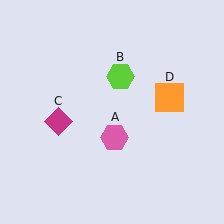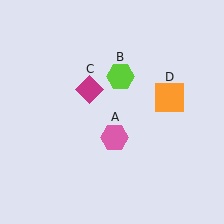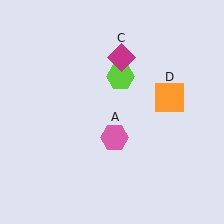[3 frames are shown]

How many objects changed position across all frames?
1 object changed position: magenta diamond (object C).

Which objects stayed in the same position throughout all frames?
Pink hexagon (object A) and lime hexagon (object B) and orange square (object D) remained stationary.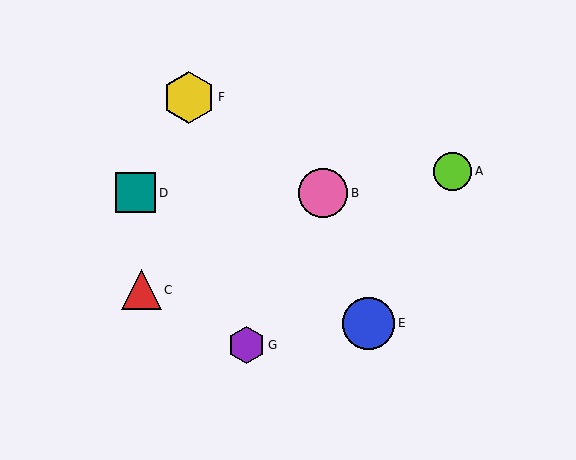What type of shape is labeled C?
Shape C is a red triangle.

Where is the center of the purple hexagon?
The center of the purple hexagon is at (247, 345).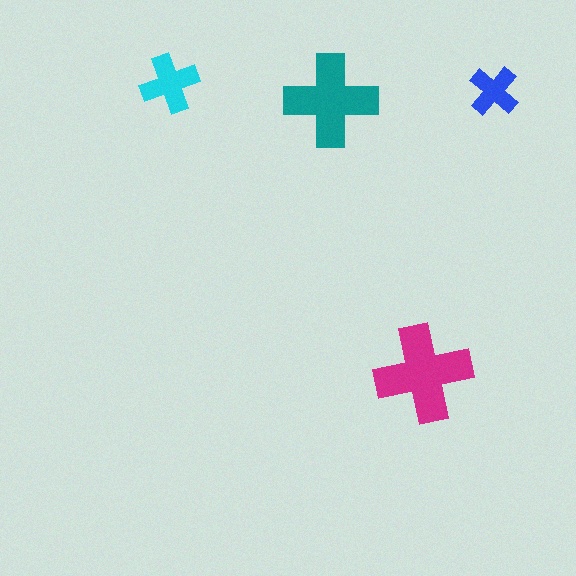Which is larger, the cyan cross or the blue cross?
The cyan one.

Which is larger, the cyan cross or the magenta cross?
The magenta one.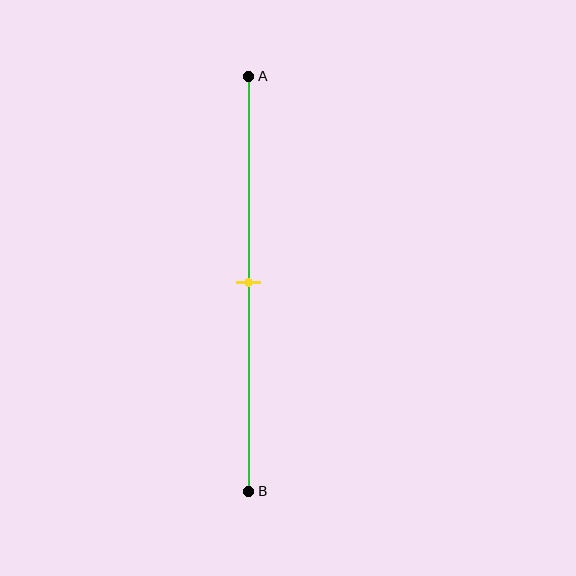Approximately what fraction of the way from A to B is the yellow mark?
The yellow mark is approximately 50% of the way from A to B.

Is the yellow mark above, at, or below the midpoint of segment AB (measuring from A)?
The yellow mark is approximately at the midpoint of segment AB.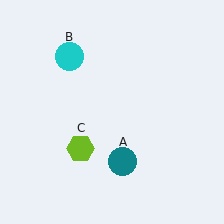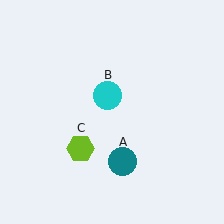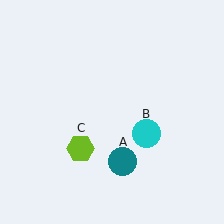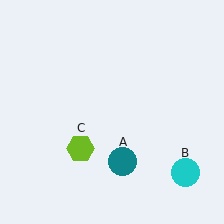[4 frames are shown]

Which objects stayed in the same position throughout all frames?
Teal circle (object A) and lime hexagon (object C) remained stationary.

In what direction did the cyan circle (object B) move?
The cyan circle (object B) moved down and to the right.